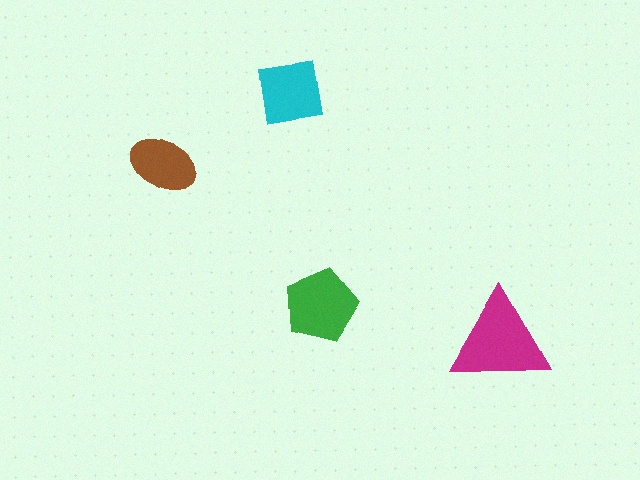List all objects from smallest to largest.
The brown ellipse, the cyan square, the green pentagon, the magenta triangle.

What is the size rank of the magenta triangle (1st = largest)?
1st.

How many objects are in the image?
There are 4 objects in the image.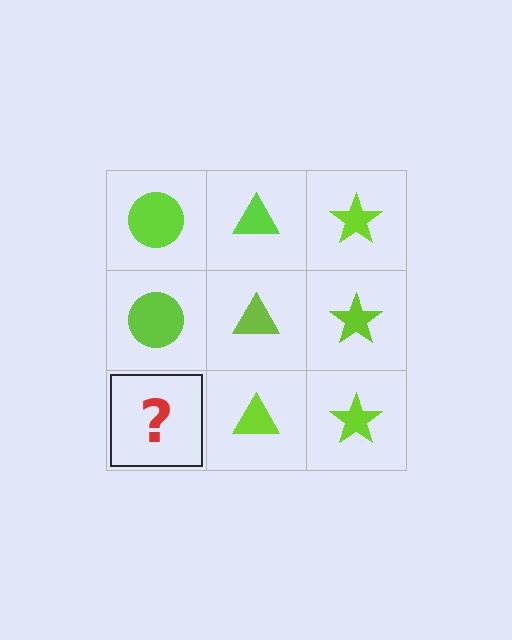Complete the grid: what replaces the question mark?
The question mark should be replaced with a lime circle.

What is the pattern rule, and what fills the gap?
The rule is that each column has a consistent shape. The gap should be filled with a lime circle.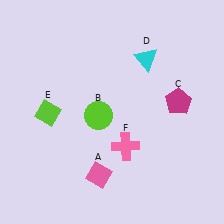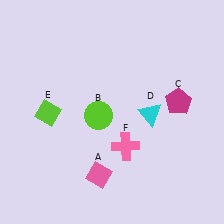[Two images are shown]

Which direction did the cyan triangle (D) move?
The cyan triangle (D) moved down.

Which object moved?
The cyan triangle (D) moved down.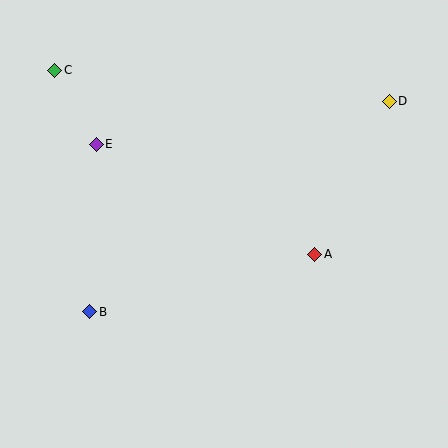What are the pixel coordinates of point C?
Point C is at (55, 70).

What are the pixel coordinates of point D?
Point D is at (389, 101).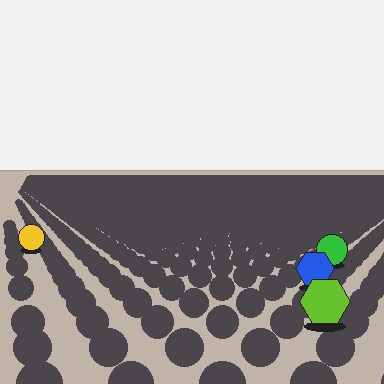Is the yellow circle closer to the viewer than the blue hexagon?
No. The blue hexagon is closer — you can tell from the texture gradient: the ground texture is coarser near it.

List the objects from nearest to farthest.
From nearest to farthest: the lime hexagon, the blue hexagon, the green circle, the yellow circle.